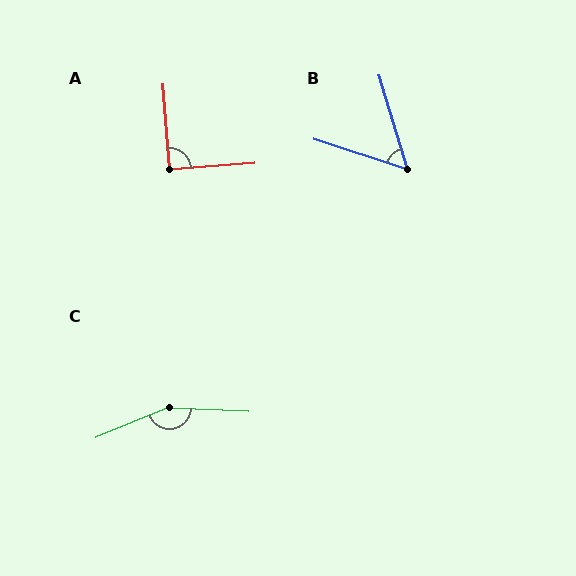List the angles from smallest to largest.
B (55°), A (90°), C (155°).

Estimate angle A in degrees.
Approximately 90 degrees.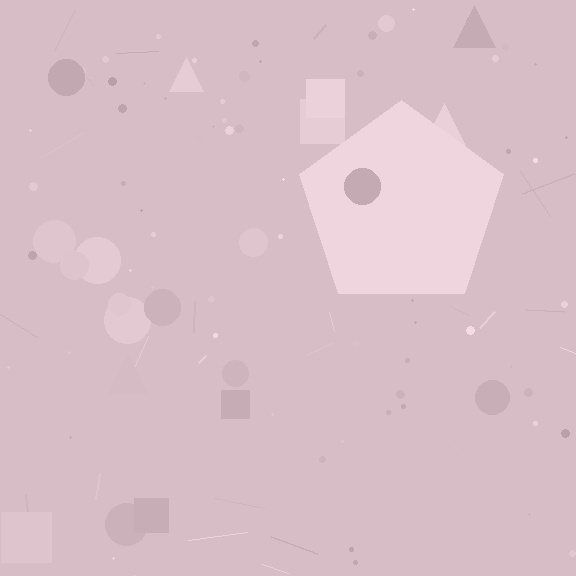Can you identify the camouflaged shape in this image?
The camouflaged shape is a pentagon.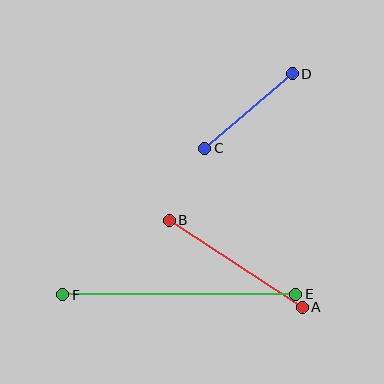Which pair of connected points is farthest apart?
Points E and F are farthest apart.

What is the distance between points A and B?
The distance is approximately 159 pixels.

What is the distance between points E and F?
The distance is approximately 233 pixels.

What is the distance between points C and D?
The distance is approximately 115 pixels.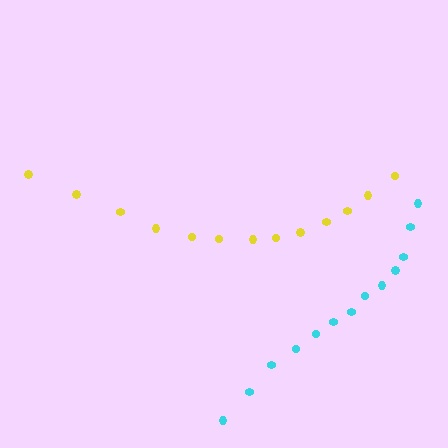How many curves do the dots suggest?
There are 2 distinct paths.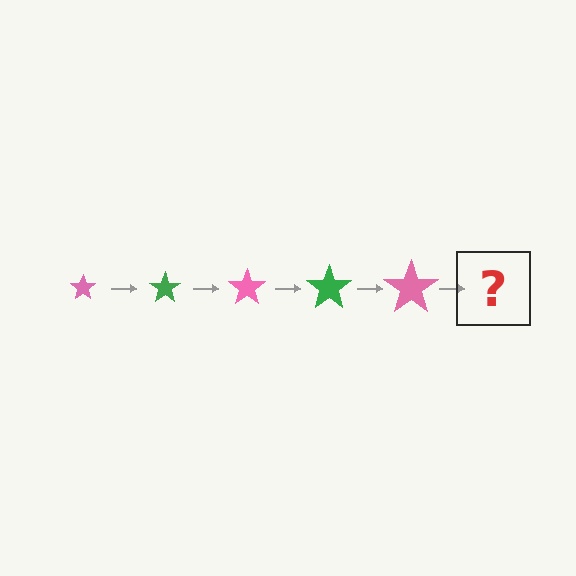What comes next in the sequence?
The next element should be a green star, larger than the previous one.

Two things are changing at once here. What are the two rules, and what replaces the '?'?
The two rules are that the star grows larger each step and the color cycles through pink and green. The '?' should be a green star, larger than the previous one.